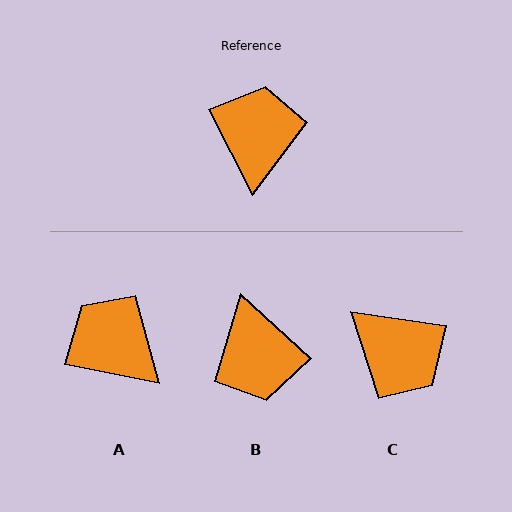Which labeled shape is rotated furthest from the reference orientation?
B, about 159 degrees away.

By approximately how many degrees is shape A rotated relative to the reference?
Approximately 52 degrees counter-clockwise.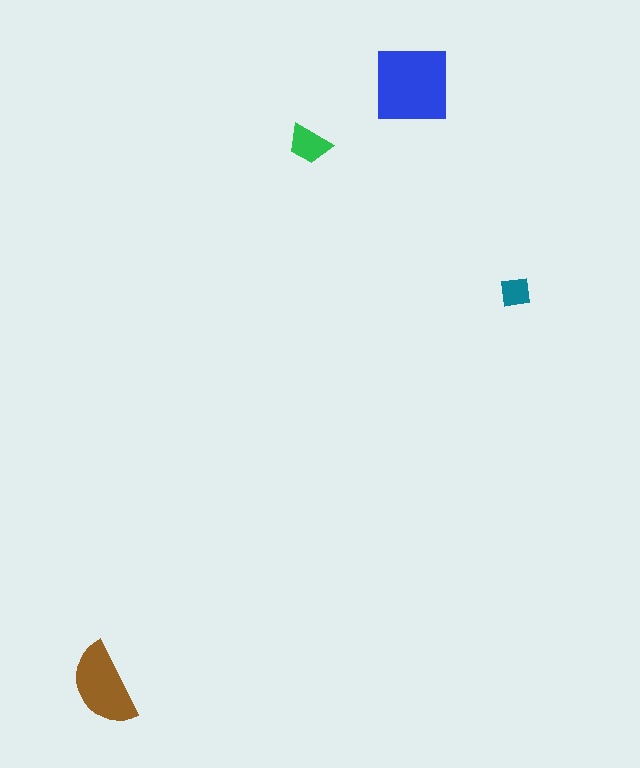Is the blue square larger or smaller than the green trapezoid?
Larger.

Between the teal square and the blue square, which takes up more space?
The blue square.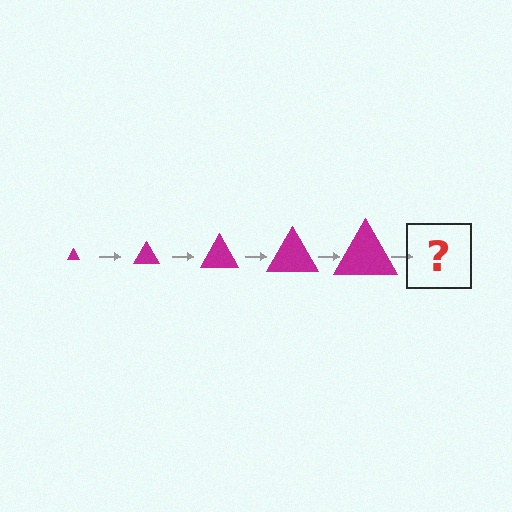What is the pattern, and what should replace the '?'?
The pattern is that the triangle gets progressively larger each step. The '?' should be a magenta triangle, larger than the previous one.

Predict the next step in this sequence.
The next step is a magenta triangle, larger than the previous one.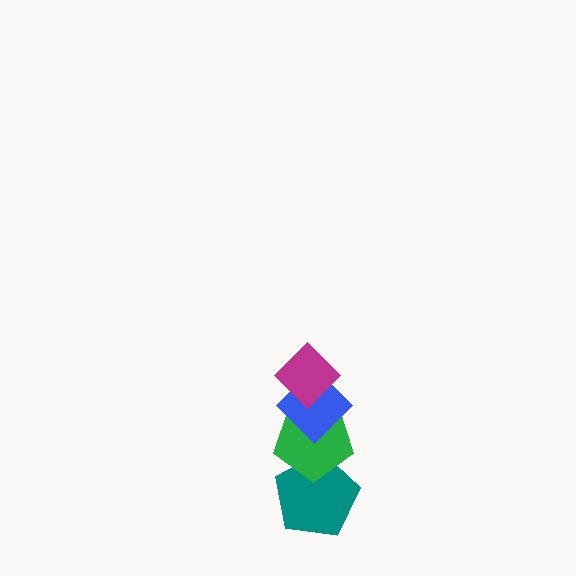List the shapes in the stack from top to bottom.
From top to bottom: the magenta diamond, the blue diamond, the green pentagon, the teal pentagon.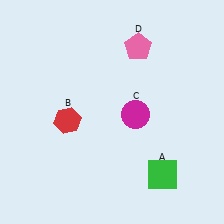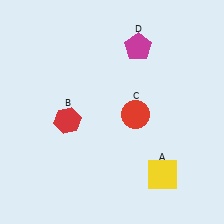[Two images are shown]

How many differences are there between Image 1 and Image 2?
There are 3 differences between the two images.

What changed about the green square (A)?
In Image 1, A is green. In Image 2, it changed to yellow.